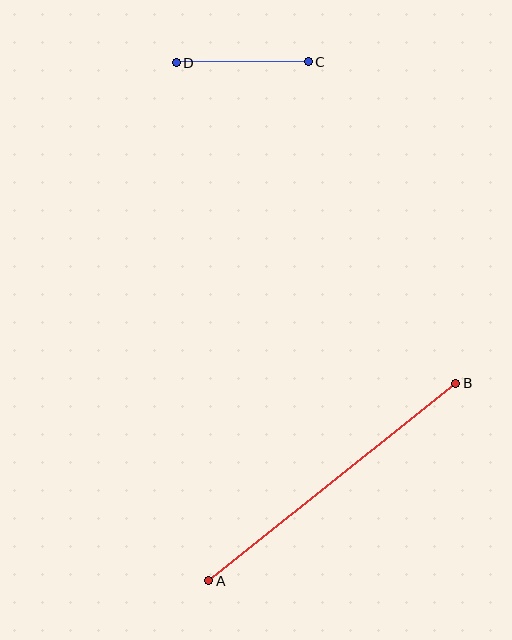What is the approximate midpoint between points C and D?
The midpoint is at approximately (242, 62) pixels.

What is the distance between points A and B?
The distance is approximately 316 pixels.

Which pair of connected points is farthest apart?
Points A and B are farthest apart.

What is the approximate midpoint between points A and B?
The midpoint is at approximately (332, 482) pixels.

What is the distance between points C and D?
The distance is approximately 132 pixels.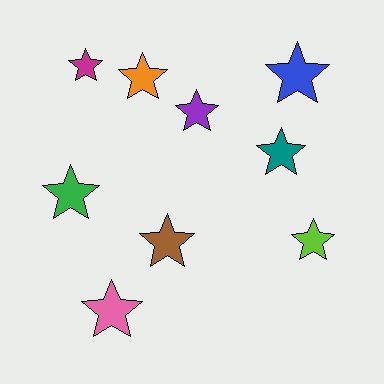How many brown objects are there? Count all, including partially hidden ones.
There is 1 brown object.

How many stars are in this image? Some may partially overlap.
There are 9 stars.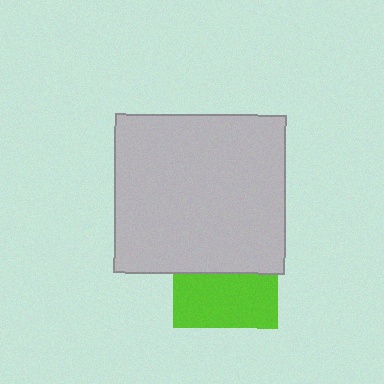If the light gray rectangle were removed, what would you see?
You would see the complete lime square.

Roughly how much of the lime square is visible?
About half of it is visible (roughly 52%).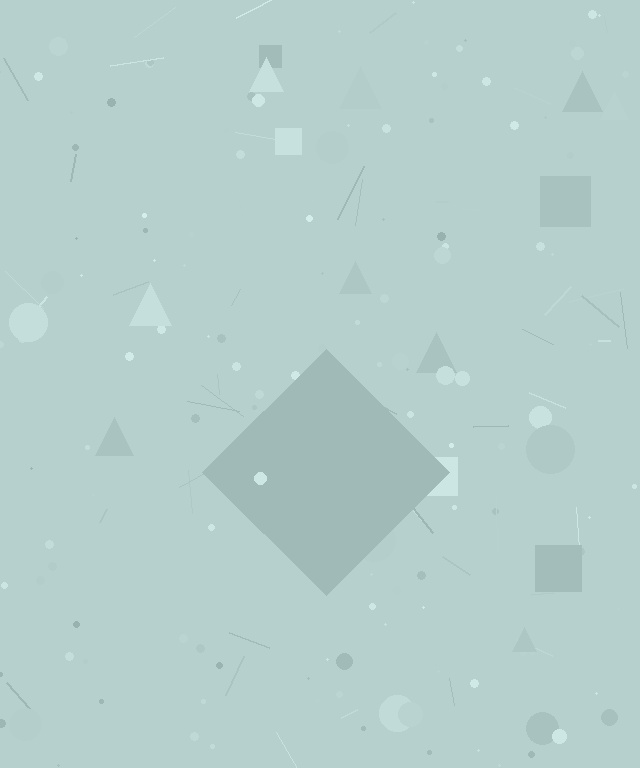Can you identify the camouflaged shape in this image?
The camouflaged shape is a diamond.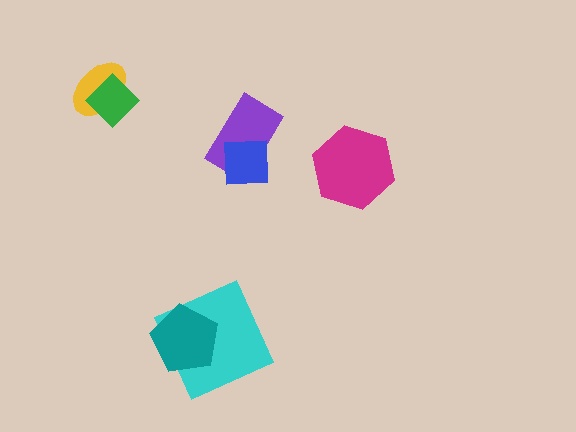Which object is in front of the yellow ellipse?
The green diamond is in front of the yellow ellipse.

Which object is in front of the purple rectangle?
The blue square is in front of the purple rectangle.